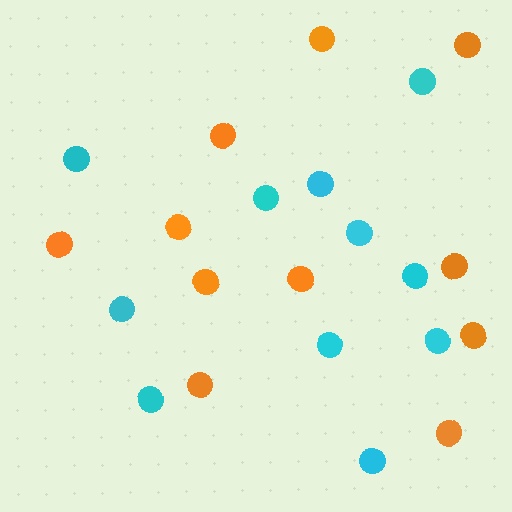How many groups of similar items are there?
There are 2 groups: one group of orange circles (11) and one group of cyan circles (11).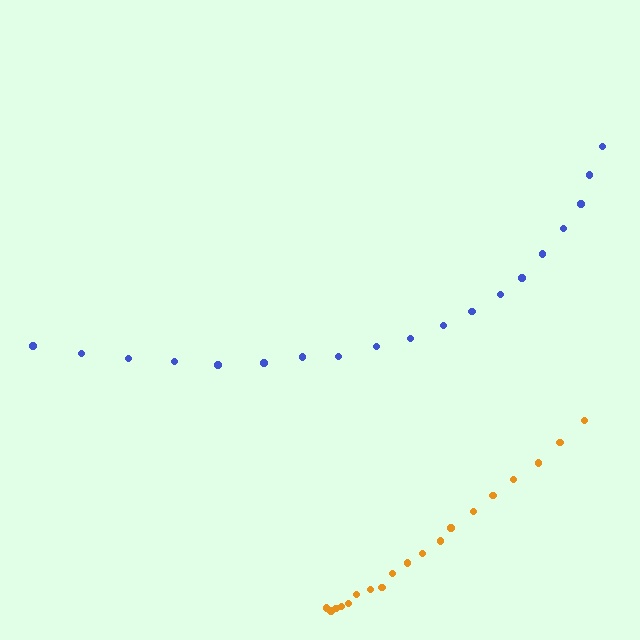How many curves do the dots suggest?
There are 2 distinct paths.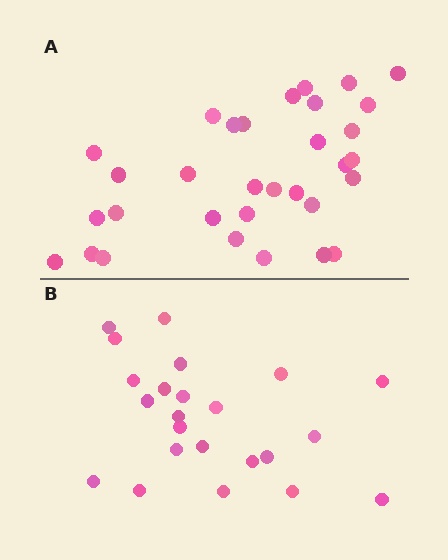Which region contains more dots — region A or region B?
Region A (the top region) has more dots.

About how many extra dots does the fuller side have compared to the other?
Region A has roughly 8 or so more dots than region B.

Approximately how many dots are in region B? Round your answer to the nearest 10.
About 20 dots. (The exact count is 23, which rounds to 20.)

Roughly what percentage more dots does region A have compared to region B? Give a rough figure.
About 40% more.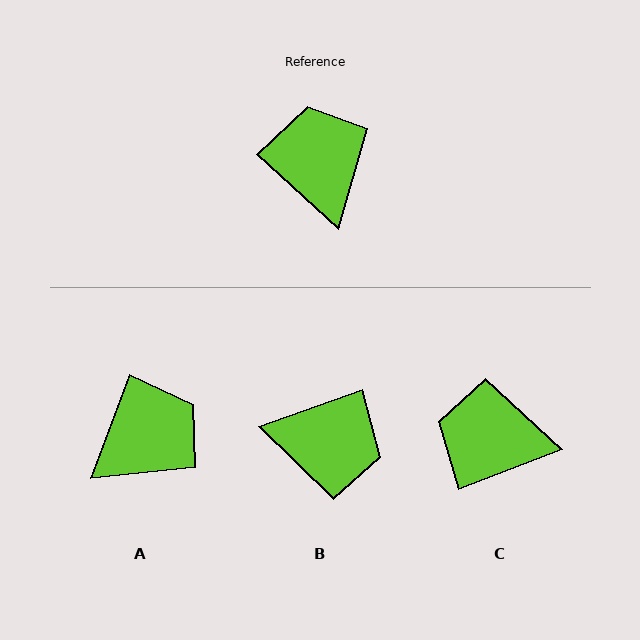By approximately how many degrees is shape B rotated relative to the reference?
Approximately 118 degrees clockwise.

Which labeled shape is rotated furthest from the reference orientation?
B, about 118 degrees away.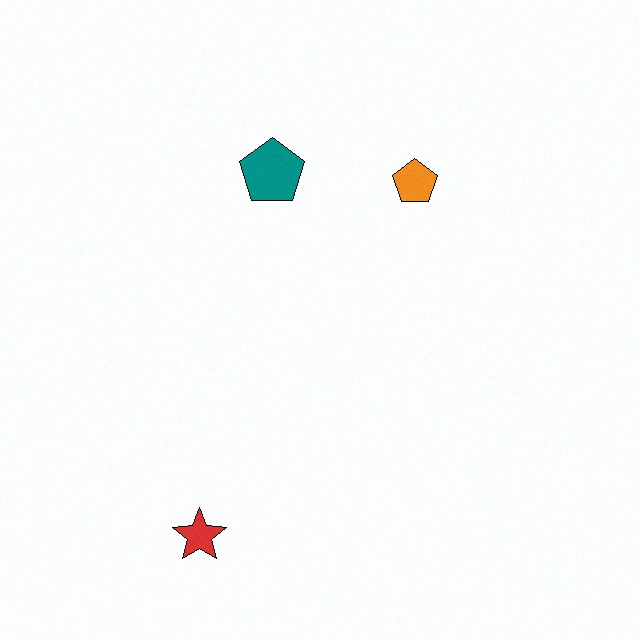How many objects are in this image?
There are 3 objects.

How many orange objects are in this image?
There is 1 orange object.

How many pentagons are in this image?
There are 2 pentagons.